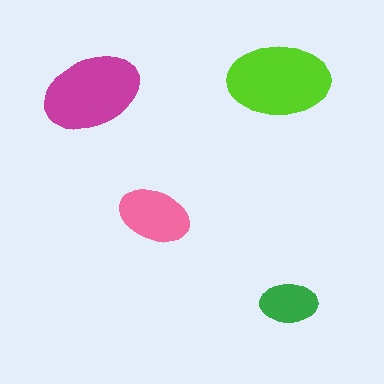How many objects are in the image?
There are 4 objects in the image.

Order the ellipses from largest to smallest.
the lime one, the magenta one, the pink one, the green one.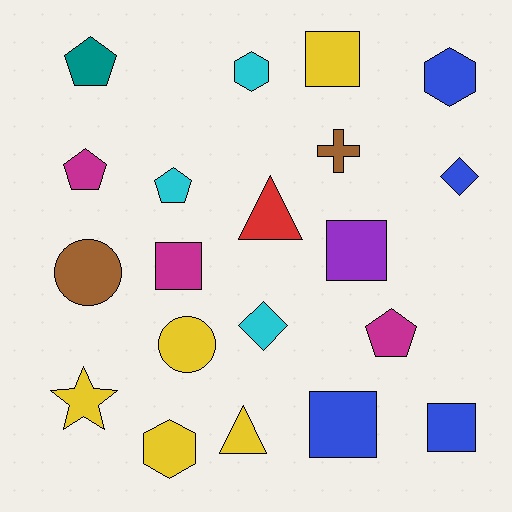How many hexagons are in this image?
There are 3 hexagons.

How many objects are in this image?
There are 20 objects.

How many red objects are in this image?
There is 1 red object.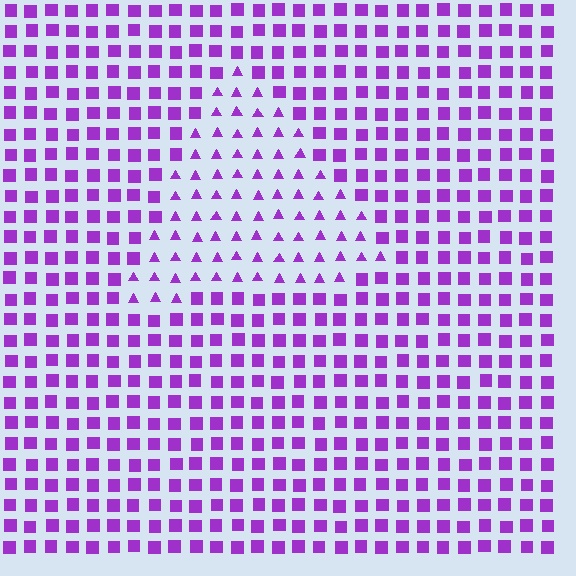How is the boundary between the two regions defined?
The boundary is defined by a change in element shape: triangles inside vs. squares outside. All elements share the same color and spacing.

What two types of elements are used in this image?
The image uses triangles inside the triangle region and squares outside it.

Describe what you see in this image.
The image is filled with small purple elements arranged in a uniform grid. A triangle-shaped region contains triangles, while the surrounding area contains squares. The boundary is defined purely by the change in element shape.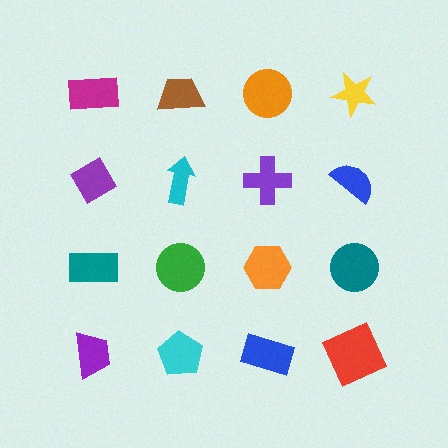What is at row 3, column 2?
A green circle.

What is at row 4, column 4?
A red square.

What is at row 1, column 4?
A yellow star.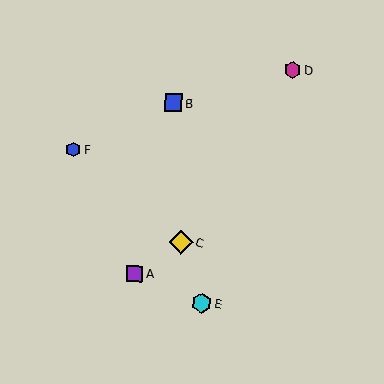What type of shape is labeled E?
Shape E is a cyan hexagon.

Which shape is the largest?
The yellow diamond (labeled C) is the largest.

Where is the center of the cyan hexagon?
The center of the cyan hexagon is at (202, 303).